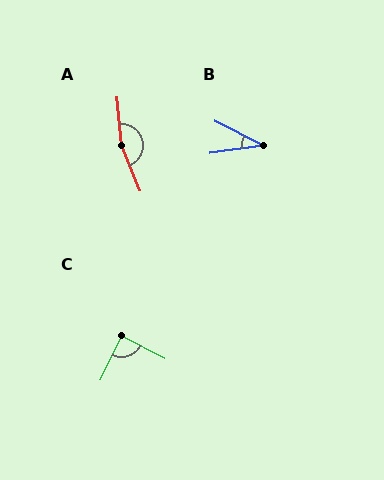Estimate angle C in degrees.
Approximately 88 degrees.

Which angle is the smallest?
B, at approximately 36 degrees.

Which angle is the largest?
A, at approximately 163 degrees.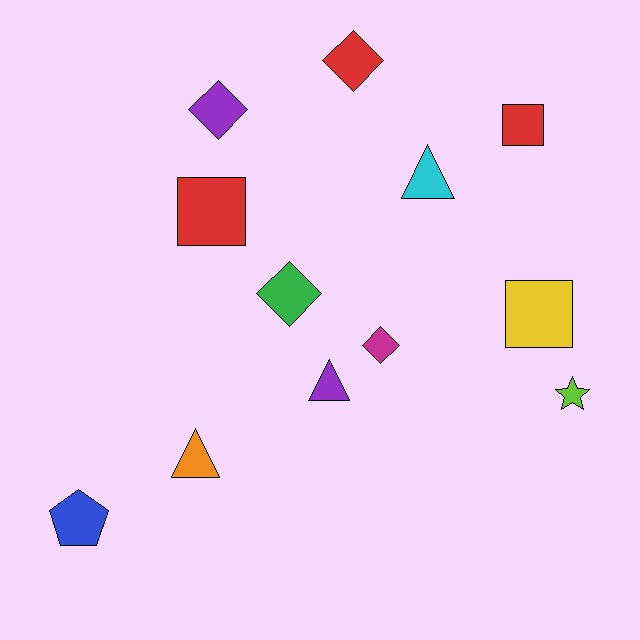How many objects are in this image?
There are 12 objects.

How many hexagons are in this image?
There are no hexagons.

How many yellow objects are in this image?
There is 1 yellow object.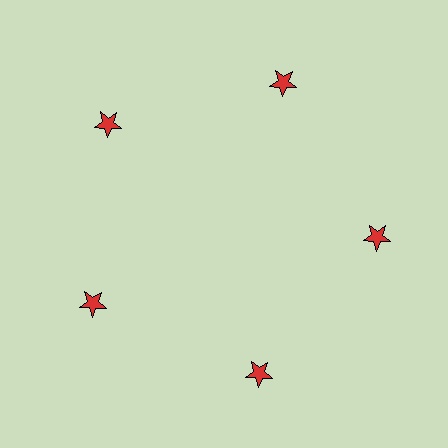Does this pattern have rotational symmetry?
Yes, this pattern has 5-fold rotational symmetry. It looks the same after rotating 72 degrees around the center.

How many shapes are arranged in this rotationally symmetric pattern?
There are 5 shapes, arranged in 5 groups of 1.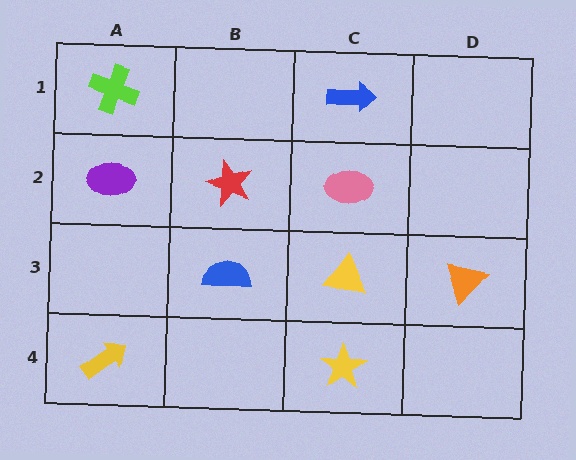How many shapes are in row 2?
3 shapes.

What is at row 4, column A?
A yellow arrow.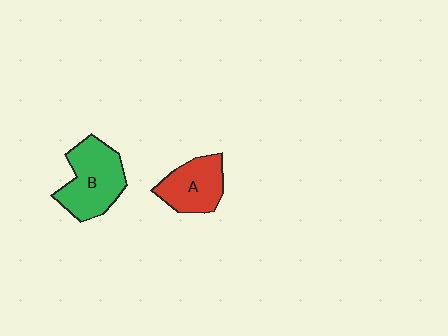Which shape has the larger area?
Shape B (green).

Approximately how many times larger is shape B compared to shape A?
Approximately 1.3 times.